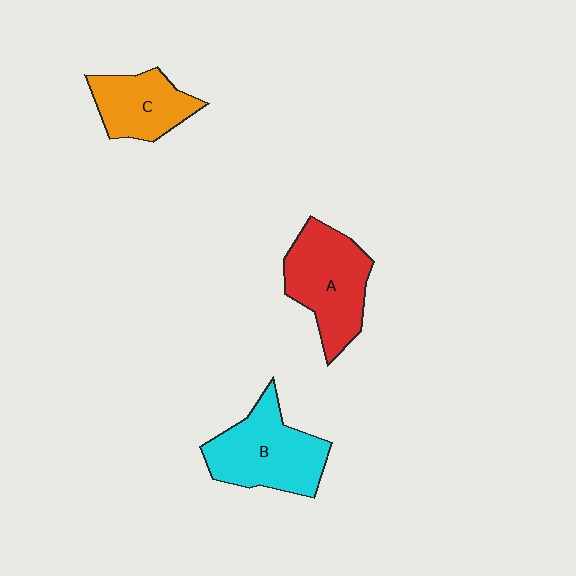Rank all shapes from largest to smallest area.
From largest to smallest: B (cyan), A (red), C (orange).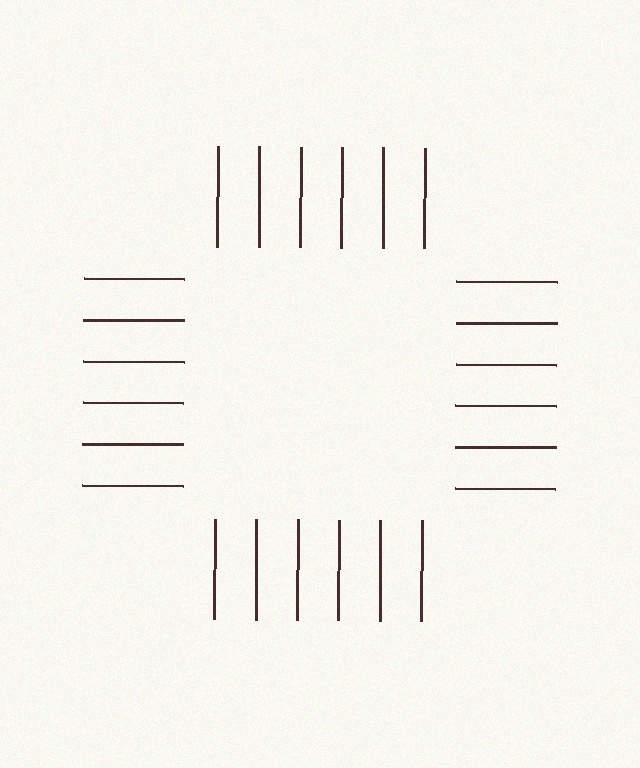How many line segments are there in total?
24 — 6 along each of the 4 edges.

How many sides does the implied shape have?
4 sides — the line-ends trace a square.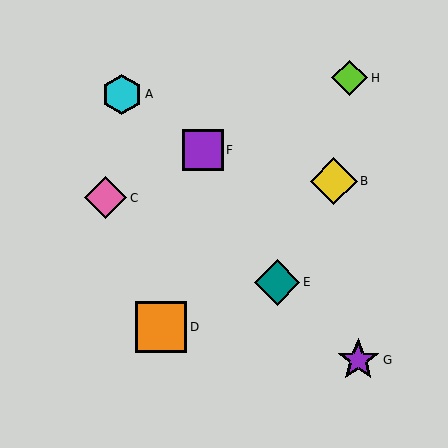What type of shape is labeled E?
Shape E is a teal diamond.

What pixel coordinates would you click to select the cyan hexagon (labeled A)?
Click at (122, 94) to select the cyan hexagon A.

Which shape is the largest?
The orange square (labeled D) is the largest.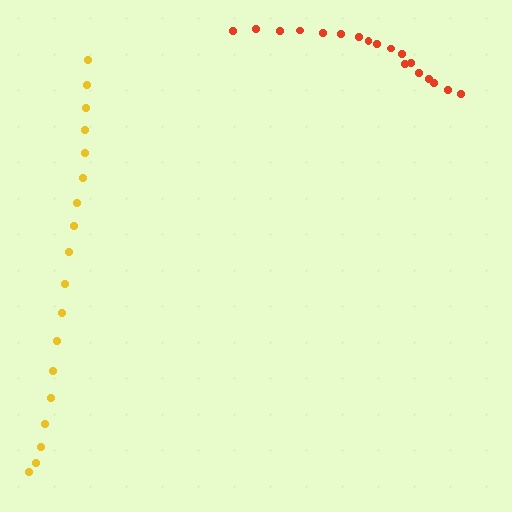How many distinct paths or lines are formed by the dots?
There are 2 distinct paths.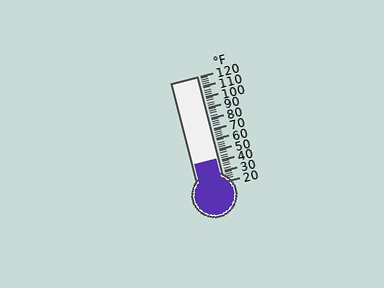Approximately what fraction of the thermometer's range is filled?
The thermometer is filled to approximately 20% of its range.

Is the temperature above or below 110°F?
The temperature is below 110°F.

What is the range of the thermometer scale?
The thermometer scale ranges from 20°F to 120°F.